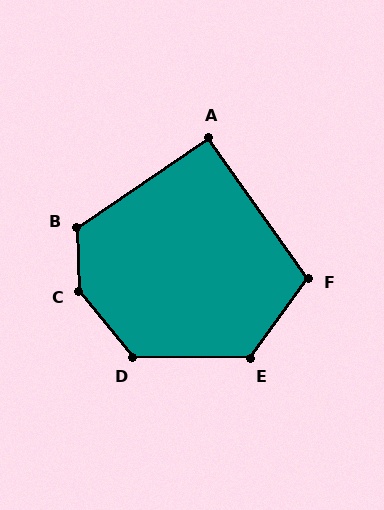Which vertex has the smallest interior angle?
A, at approximately 91 degrees.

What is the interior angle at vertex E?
Approximately 126 degrees (obtuse).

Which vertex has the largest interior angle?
C, at approximately 143 degrees.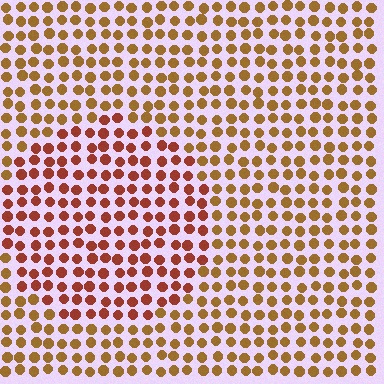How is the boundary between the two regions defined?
The boundary is defined purely by a slight shift in hue (about 29 degrees). Spacing, size, and orientation are identical on both sides.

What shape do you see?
I see a circle.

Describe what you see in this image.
The image is filled with small brown elements in a uniform arrangement. A circle-shaped region is visible where the elements are tinted to a slightly different hue, forming a subtle color boundary.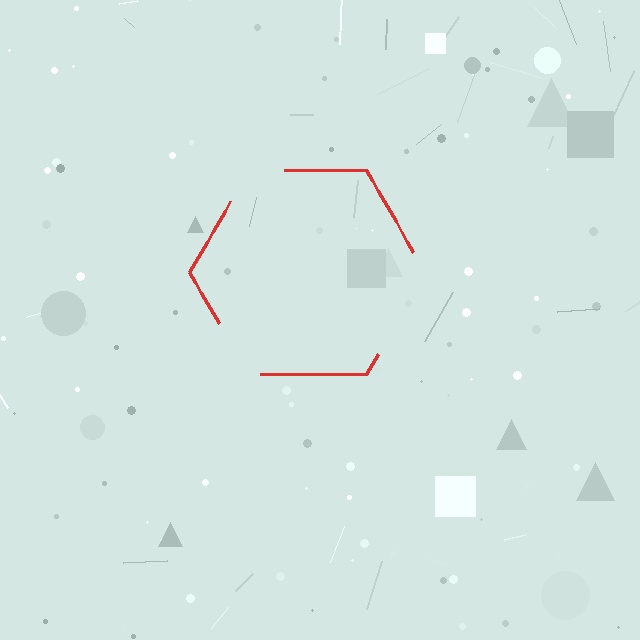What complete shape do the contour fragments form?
The contour fragments form a hexagon.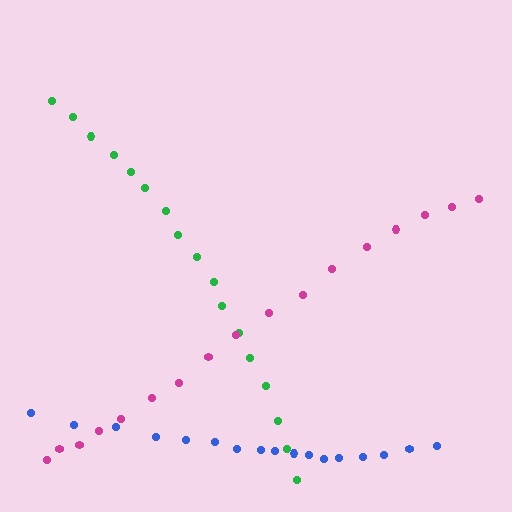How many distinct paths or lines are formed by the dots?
There are 3 distinct paths.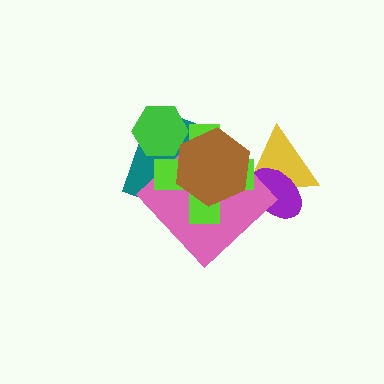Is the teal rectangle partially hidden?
Yes, it is partially covered by another shape.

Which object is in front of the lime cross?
The brown hexagon is in front of the lime cross.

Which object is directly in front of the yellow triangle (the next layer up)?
The purple ellipse is directly in front of the yellow triangle.